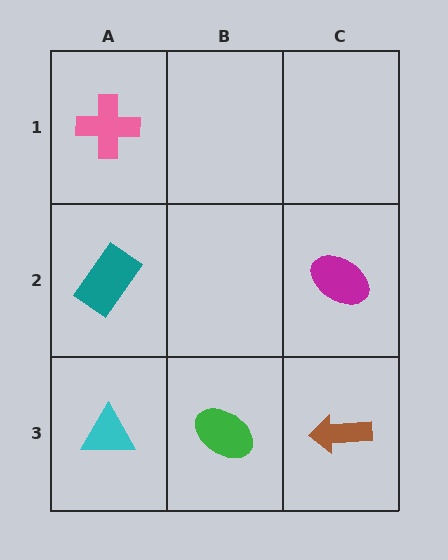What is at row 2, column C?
A magenta ellipse.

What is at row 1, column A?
A pink cross.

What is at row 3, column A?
A cyan triangle.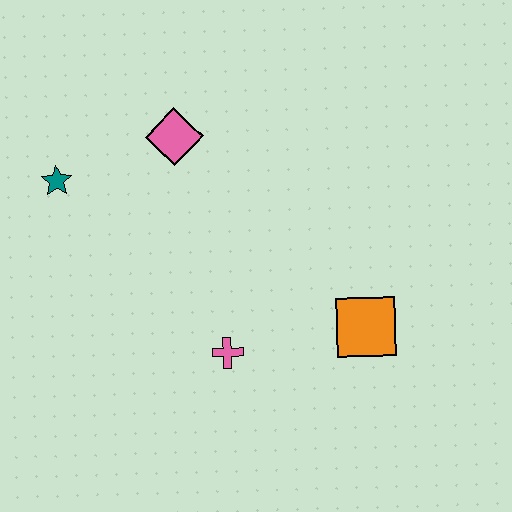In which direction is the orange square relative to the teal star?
The orange square is to the right of the teal star.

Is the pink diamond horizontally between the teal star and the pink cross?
Yes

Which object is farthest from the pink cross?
The teal star is farthest from the pink cross.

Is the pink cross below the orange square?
Yes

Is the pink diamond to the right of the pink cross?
No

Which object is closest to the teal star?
The pink diamond is closest to the teal star.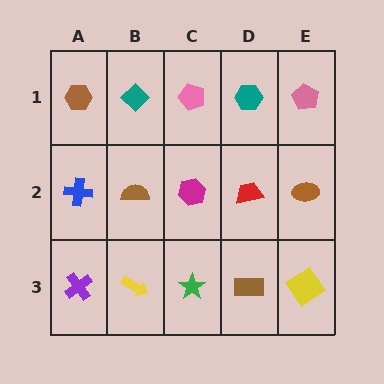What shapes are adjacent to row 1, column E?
A brown ellipse (row 2, column E), a teal hexagon (row 1, column D).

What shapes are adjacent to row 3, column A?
A blue cross (row 2, column A), a yellow arrow (row 3, column B).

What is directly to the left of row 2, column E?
A red trapezoid.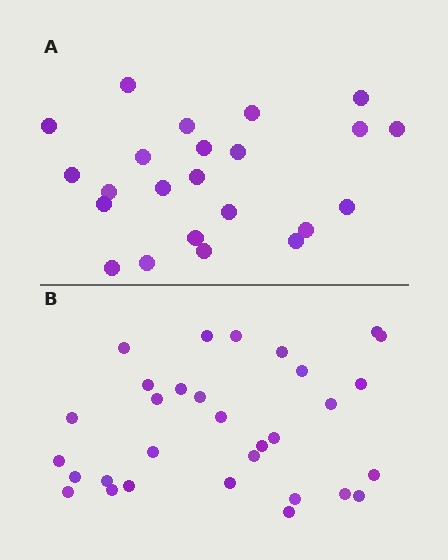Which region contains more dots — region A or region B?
Region B (the bottom region) has more dots.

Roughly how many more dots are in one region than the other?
Region B has roughly 8 or so more dots than region A.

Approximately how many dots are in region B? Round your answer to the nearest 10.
About 30 dots. (The exact count is 31, which rounds to 30.)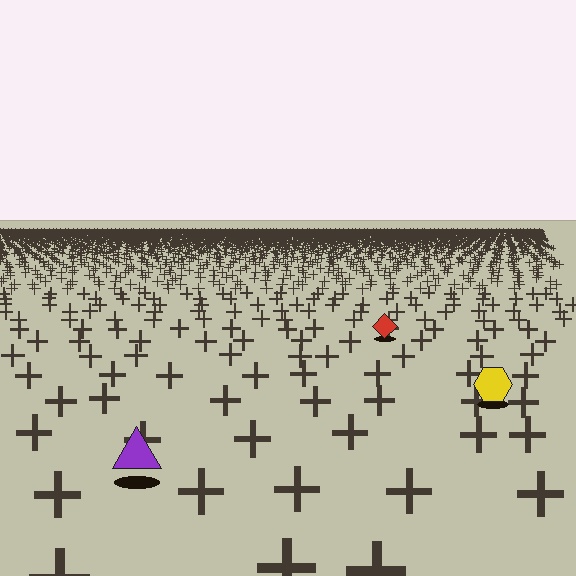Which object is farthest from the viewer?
The red diamond is farthest from the viewer. It appears smaller and the ground texture around it is denser.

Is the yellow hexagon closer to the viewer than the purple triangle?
No. The purple triangle is closer — you can tell from the texture gradient: the ground texture is coarser near it.